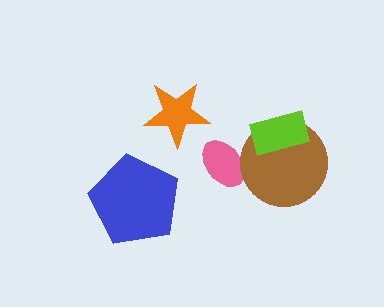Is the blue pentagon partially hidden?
No, no other shape covers it.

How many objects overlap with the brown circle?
2 objects overlap with the brown circle.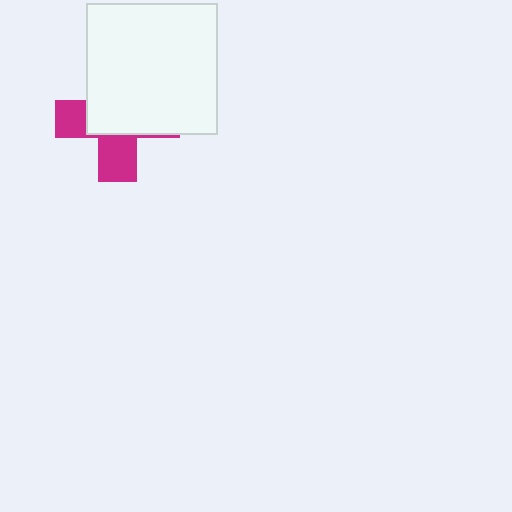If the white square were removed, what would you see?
You would see the complete magenta cross.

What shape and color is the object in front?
The object in front is a white square.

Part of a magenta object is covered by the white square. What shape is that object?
It is a cross.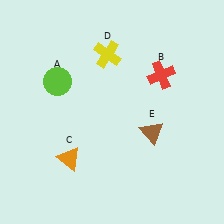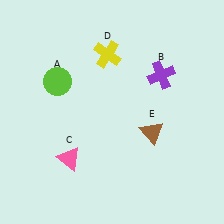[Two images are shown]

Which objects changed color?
B changed from red to purple. C changed from orange to pink.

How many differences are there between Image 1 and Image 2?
There are 2 differences between the two images.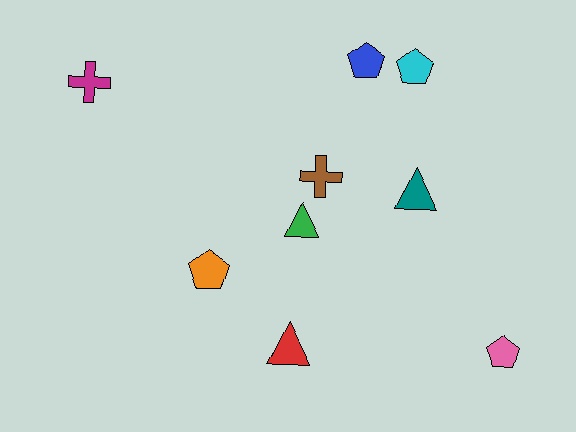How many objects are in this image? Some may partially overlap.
There are 9 objects.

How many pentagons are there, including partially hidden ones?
There are 4 pentagons.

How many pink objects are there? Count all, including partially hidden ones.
There is 1 pink object.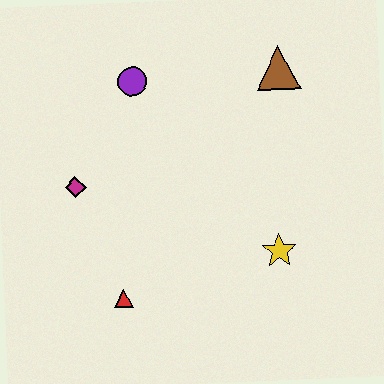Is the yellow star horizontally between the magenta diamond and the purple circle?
No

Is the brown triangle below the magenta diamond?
No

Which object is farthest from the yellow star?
The purple circle is farthest from the yellow star.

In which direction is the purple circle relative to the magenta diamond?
The purple circle is above the magenta diamond.